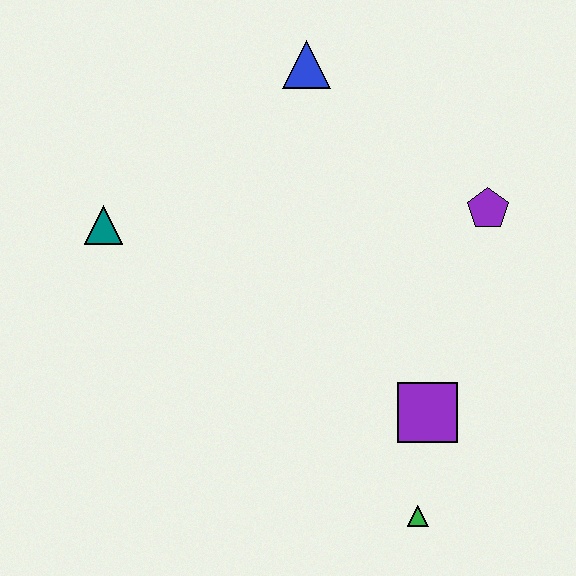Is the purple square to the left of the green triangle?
No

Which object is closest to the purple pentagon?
The purple square is closest to the purple pentagon.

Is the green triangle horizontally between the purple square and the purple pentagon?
No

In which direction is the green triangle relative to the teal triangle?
The green triangle is to the right of the teal triangle.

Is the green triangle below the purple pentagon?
Yes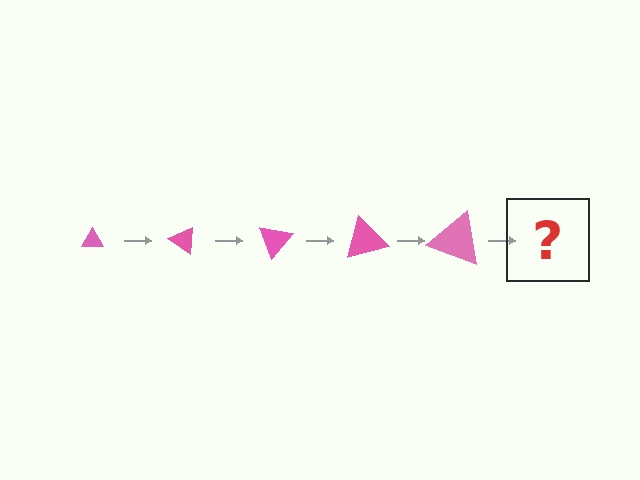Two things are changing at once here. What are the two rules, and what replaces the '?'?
The two rules are that the triangle grows larger each step and it rotates 35 degrees each step. The '?' should be a triangle, larger than the previous one and rotated 175 degrees from the start.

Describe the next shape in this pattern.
It should be a triangle, larger than the previous one and rotated 175 degrees from the start.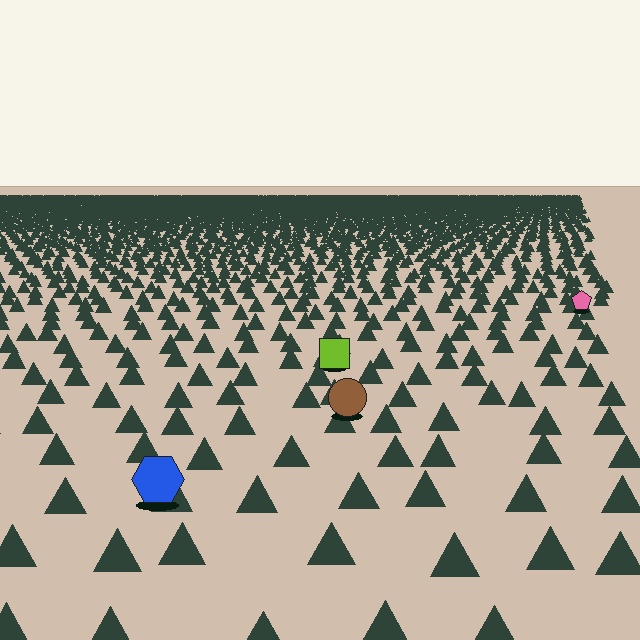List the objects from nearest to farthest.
From nearest to farthest: the blue hexagon, the brown circle, the lime square, the pink pentagon.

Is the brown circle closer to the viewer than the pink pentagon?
Yes. The brown circle is closer — you can tell from the texture gradient: the ground texture is coarser near it.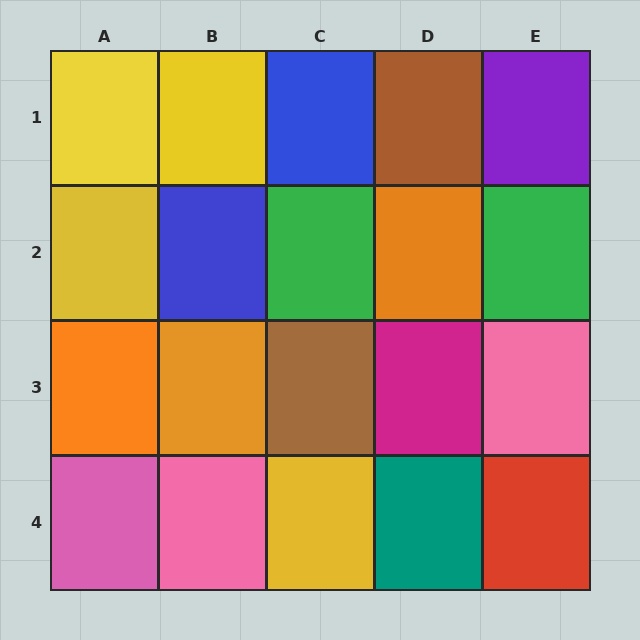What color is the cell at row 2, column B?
Blue.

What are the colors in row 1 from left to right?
Yellow, yellow, blue, brown, purple.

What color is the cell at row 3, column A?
Orange.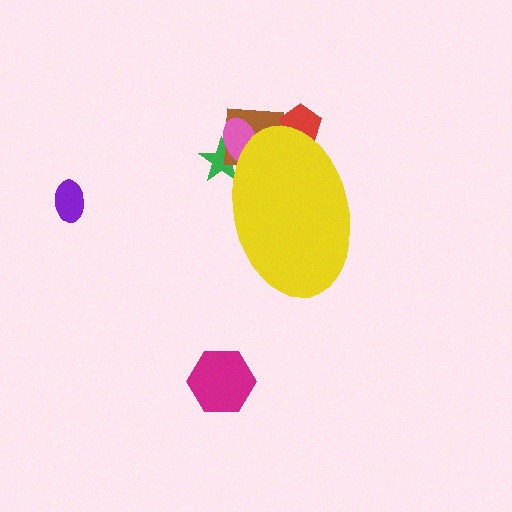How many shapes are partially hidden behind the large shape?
4 shapes are partially hidden.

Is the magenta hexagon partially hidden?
No, the magenta hexagon is fully visible.